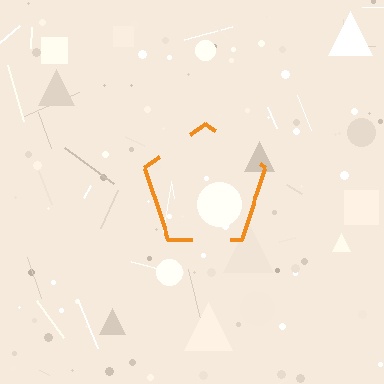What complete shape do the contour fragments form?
The contour fragments form a pentagon.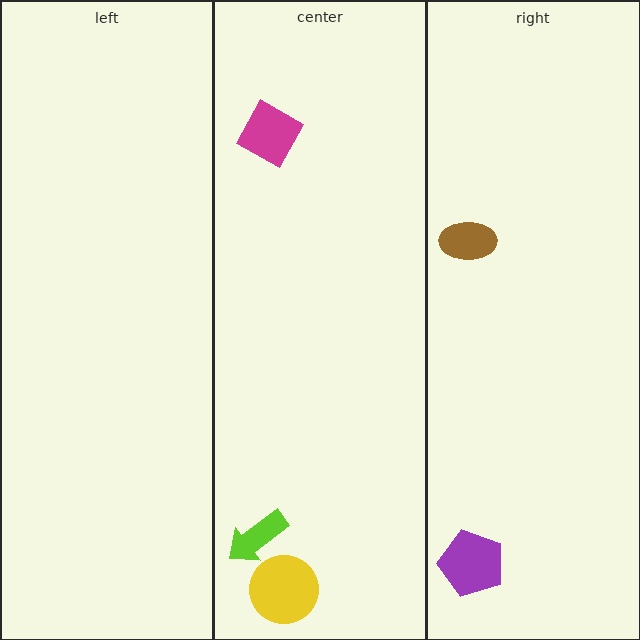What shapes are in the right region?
The brown ellipse, the purple pentagon.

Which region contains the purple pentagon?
The right region.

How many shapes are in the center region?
3.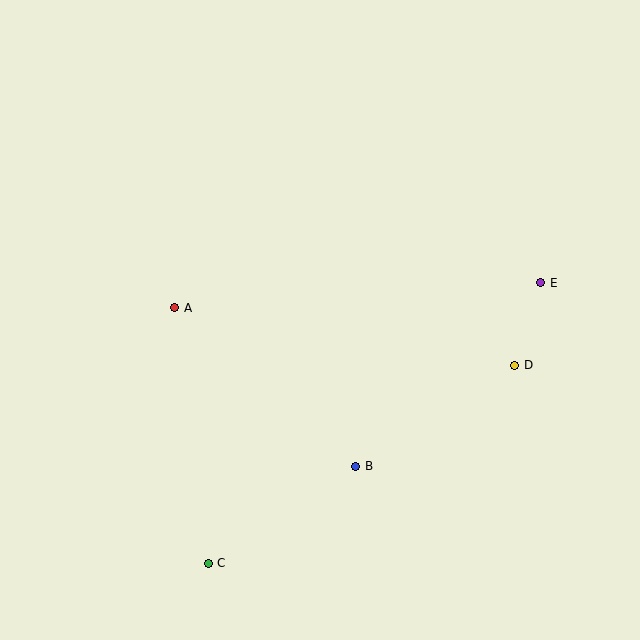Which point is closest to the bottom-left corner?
Point C is closest to the bottom-left corner.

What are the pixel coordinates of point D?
Point D is at (515, 365).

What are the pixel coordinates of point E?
Point E is at (541, 283).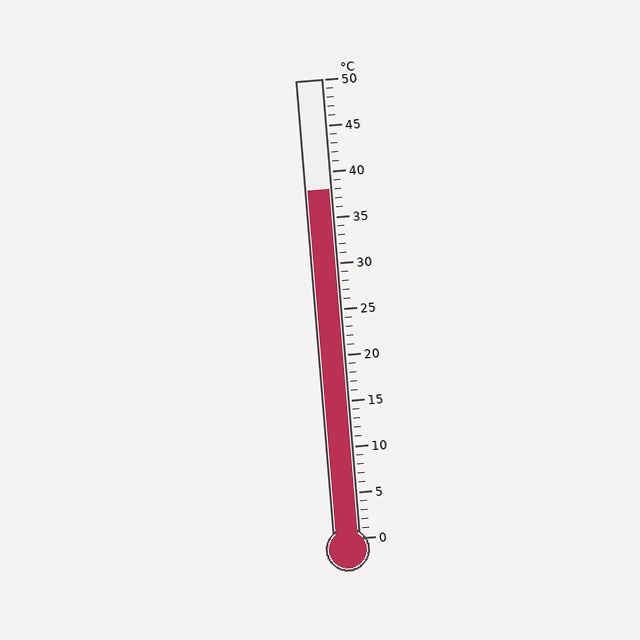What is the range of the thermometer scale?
The thermometer scale ranges from 0°C to 50°C.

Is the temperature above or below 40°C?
The temperature is below 40°C.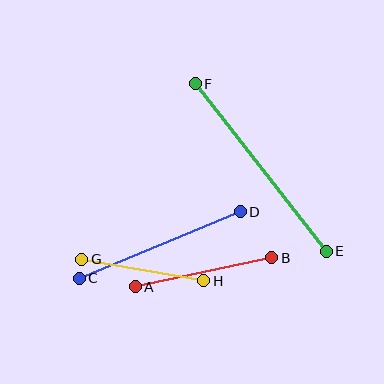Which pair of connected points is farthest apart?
Points E and F are farthest apart.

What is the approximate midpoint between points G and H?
The midpoint is at approximately (143, 270) pixels.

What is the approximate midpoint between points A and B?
The midpoint is at approximately (203, 272) pixels.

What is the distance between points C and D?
The distance is approximately 174 pixels.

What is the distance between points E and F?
The distance is approximately 213 pixels.